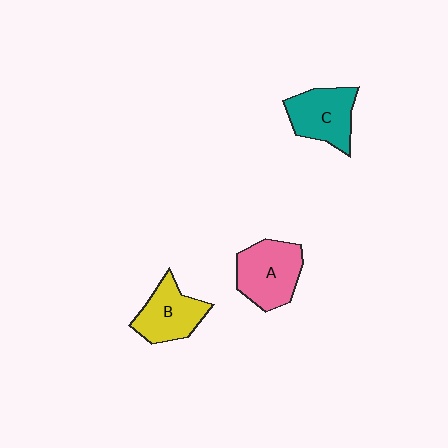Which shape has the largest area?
Shape A (pink).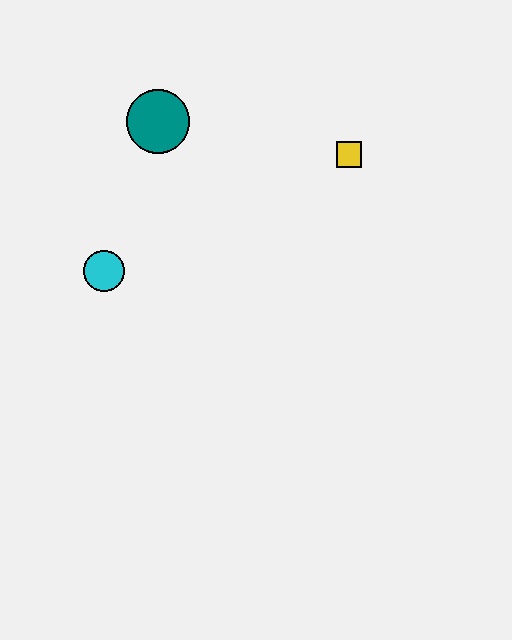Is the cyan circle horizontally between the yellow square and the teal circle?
No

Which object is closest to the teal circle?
The cyan circle is closest to the teal circle.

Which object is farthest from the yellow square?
The cyan circle is farthest from the yellow square.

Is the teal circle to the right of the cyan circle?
Yes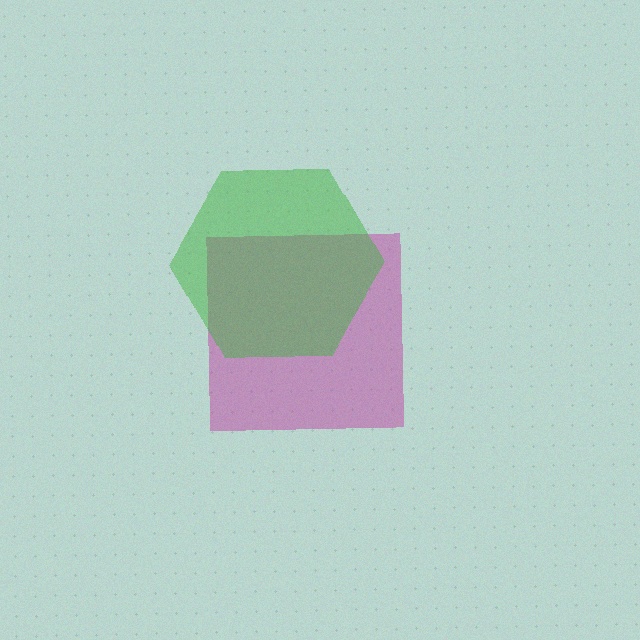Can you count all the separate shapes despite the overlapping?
Yes, there are 2 separate shapes.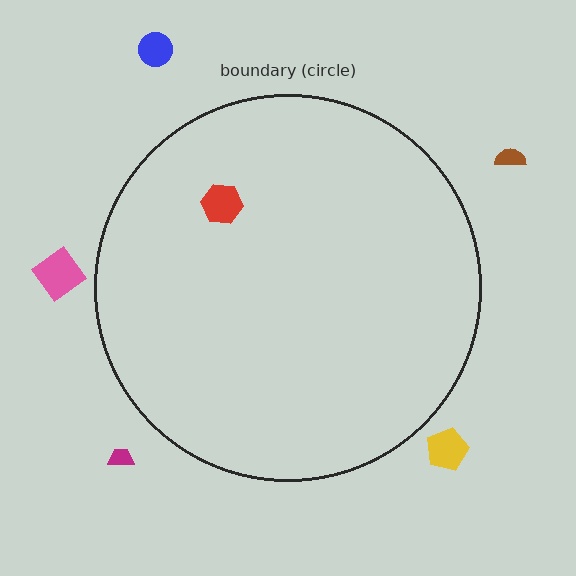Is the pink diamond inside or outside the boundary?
Outside.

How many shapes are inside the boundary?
1 inside, 5 outside.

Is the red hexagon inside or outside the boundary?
Inside.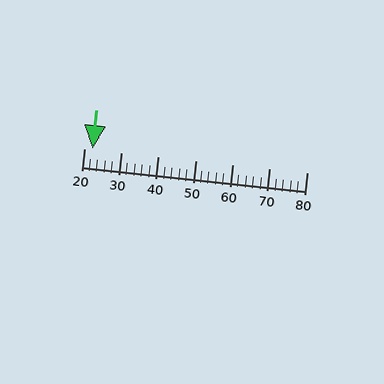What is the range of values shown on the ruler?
The ruler shows values from 20 to 80.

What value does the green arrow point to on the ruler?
The green arrow points to approximately 22.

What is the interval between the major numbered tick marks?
The major tick marks are spaced 10 units apart.